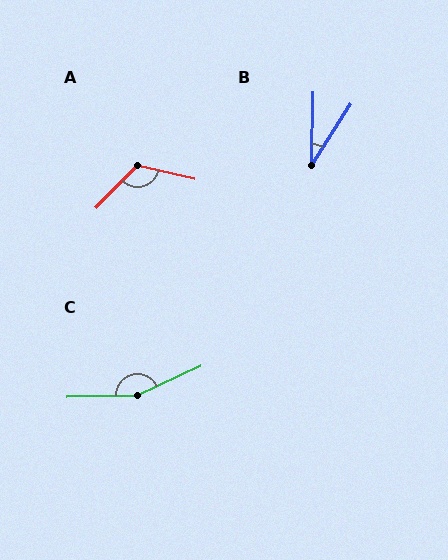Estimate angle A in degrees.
Approximately 122 degrees.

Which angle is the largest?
C, at approximately 156 degrees.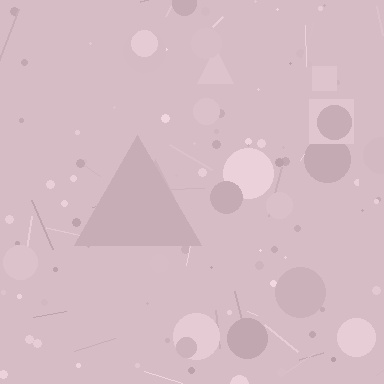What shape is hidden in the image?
A triangle is hidden in the image.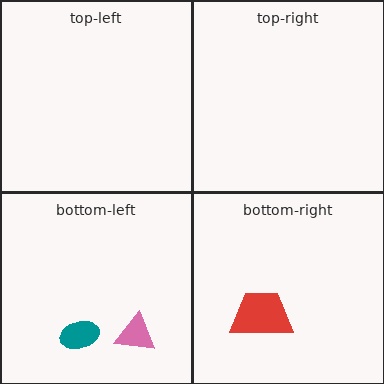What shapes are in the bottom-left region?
The pink triangle, the teal ellipse.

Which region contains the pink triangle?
The bottom-left region.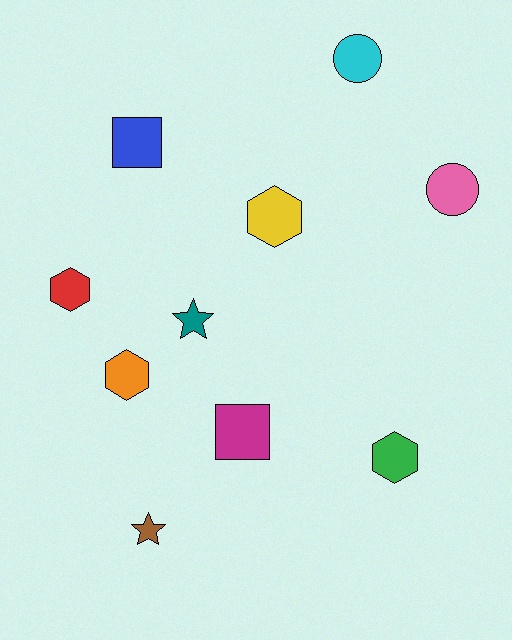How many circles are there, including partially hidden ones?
There are 2 circles.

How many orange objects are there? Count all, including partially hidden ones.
There is 1 orange object.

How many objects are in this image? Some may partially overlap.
There are 10 objects.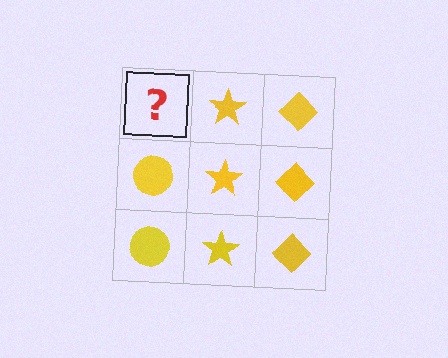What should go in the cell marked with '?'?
The missing cell should contain a yellow circle.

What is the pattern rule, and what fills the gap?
The rule is that each column has a consistent shape. The gap should be filled with a yellow circle.